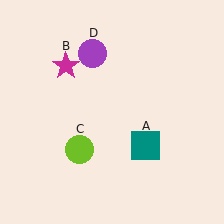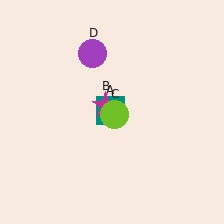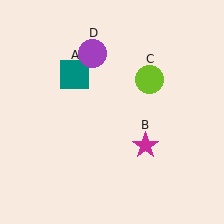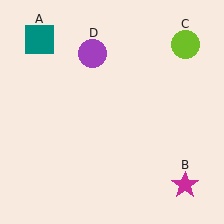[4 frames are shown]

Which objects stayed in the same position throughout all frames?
Purple circle (object D) remained stationary.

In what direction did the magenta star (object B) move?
The magenta star (object B) moved down and to the right.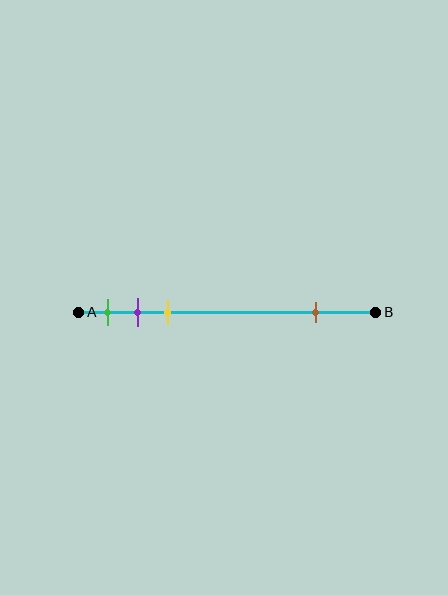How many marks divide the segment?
There are 4 marks dividing the segment.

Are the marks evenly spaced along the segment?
No, the marks are not evenly spaced.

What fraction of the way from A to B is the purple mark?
The purple mark is approximately 20% (0.2) of the way from A to B.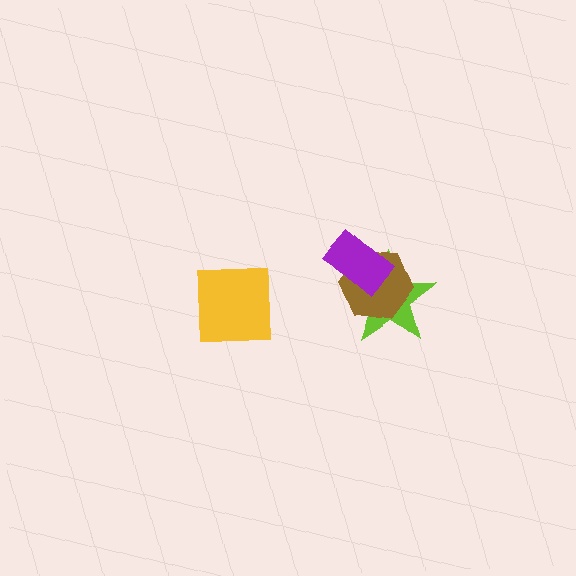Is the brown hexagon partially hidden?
Yes, it is partially covered by another shape.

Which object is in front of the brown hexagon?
The purple rectangle is in front of the brown hexagon.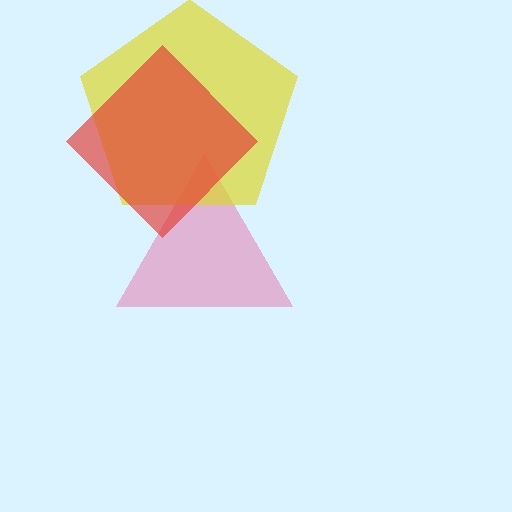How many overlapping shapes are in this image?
There are 3 overlapping shapes in the image.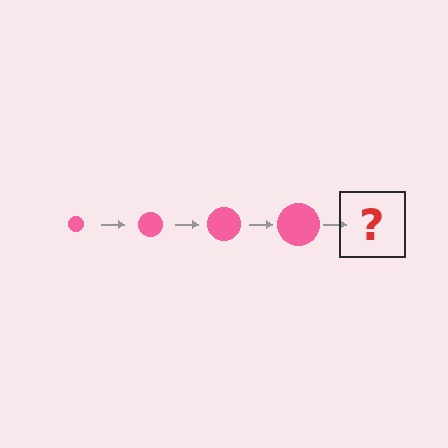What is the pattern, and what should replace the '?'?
The pattern is that the circle gets progressively larger each step. The '?' should be a pink circle, larger than the previous one.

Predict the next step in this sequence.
The next step is a pink circle, larger than the previous one.